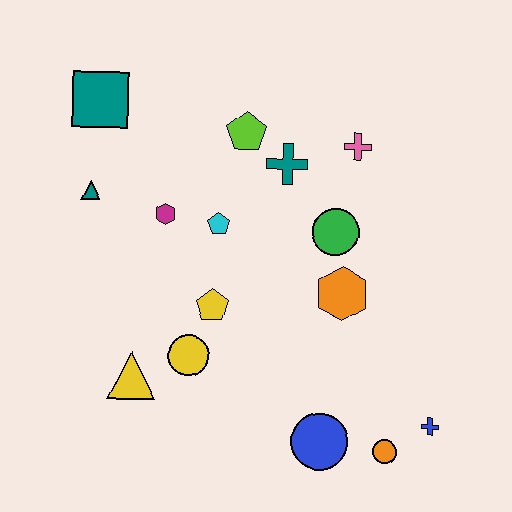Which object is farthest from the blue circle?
The teal square is farthest from the blue circle.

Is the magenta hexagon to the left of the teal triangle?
No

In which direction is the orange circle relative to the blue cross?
The orange circle is to the left of the blue cross.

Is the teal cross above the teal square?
No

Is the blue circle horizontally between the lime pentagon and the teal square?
No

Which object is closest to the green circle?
The orange hexagon is closest to the green circle.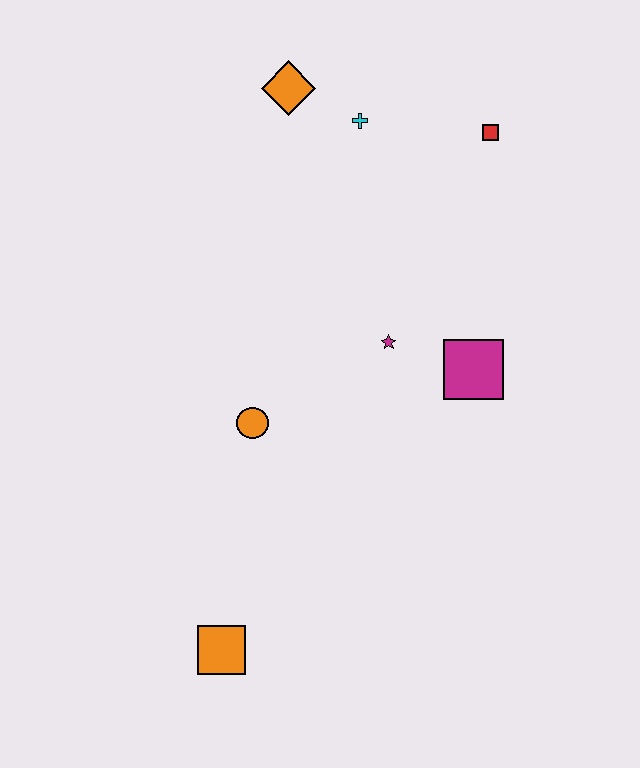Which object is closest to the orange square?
The orange circle is closest to the orange square.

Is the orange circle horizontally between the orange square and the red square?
Yes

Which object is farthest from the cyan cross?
The orange square is farthest from the cyan cross.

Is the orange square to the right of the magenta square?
No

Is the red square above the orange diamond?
No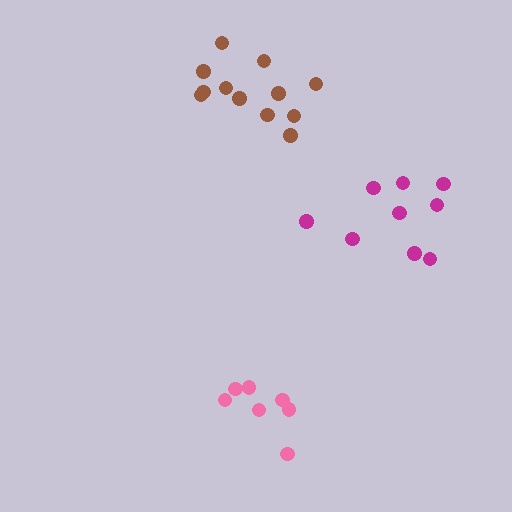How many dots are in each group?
Group 1: 7 dots, Group 2: 12 dots, Group 3: 9 dots (28 total).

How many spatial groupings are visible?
There are 3 spatial groupings.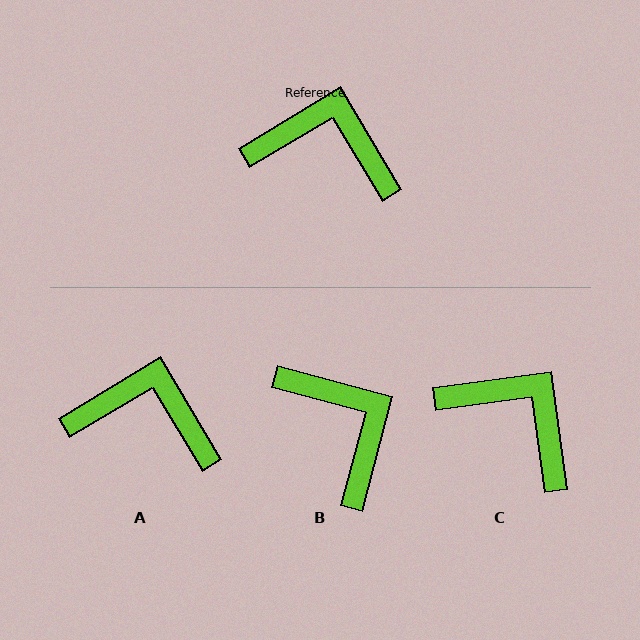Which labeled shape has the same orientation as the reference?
A.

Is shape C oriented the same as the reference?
No, it is off by about 23 degrees.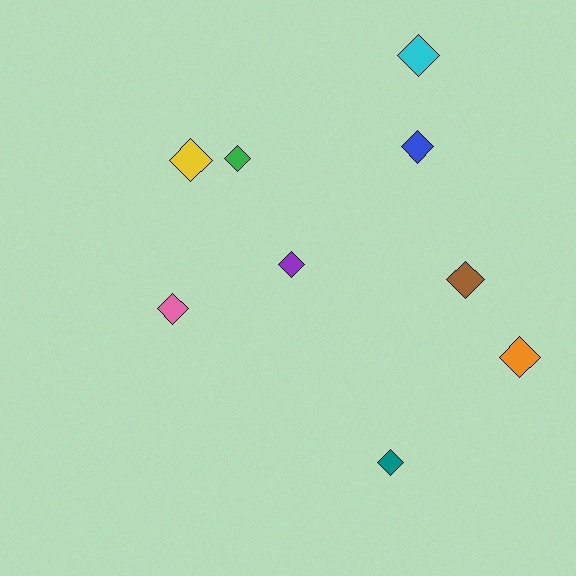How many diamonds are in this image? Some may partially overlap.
There are 9 diamonds.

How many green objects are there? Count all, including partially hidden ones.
There is 1 green object.